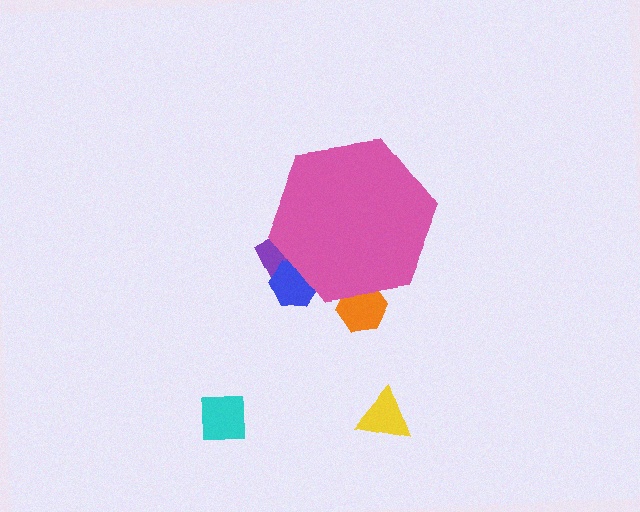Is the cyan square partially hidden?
No, the cyan square is fully visible.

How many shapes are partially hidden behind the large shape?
3 shapes are partially hidden.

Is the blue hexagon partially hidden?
Yes, the blue hexagon is partially hidden behind the pink hexagon.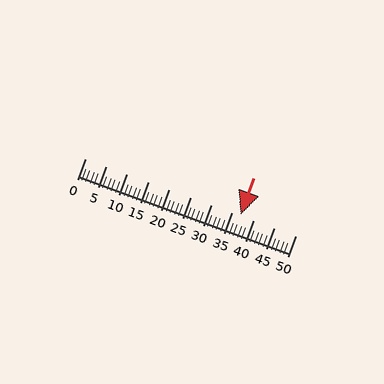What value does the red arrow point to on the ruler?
The red arrow points to approximately 37.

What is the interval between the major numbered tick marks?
The major tick marks are spaced 5 units apart.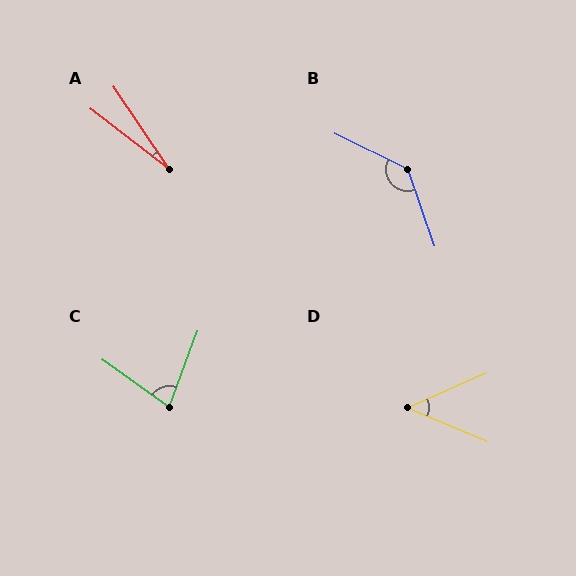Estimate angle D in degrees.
Approximately 46 degrees.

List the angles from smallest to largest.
A (19°), D (46°), C (75°), B (135°).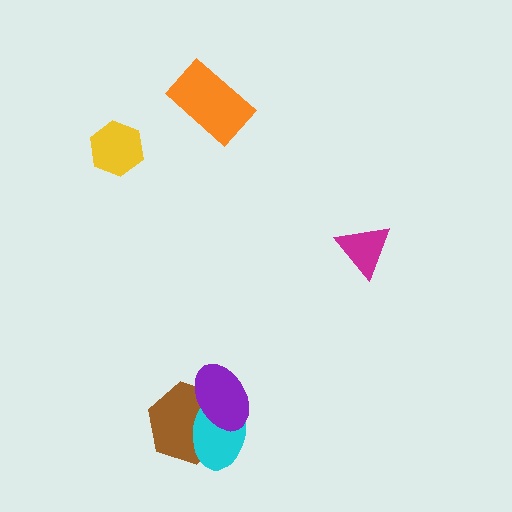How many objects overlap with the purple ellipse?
2 objects overlap with the purple ellipse.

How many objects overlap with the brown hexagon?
2 objects overlap with the brown hexagon.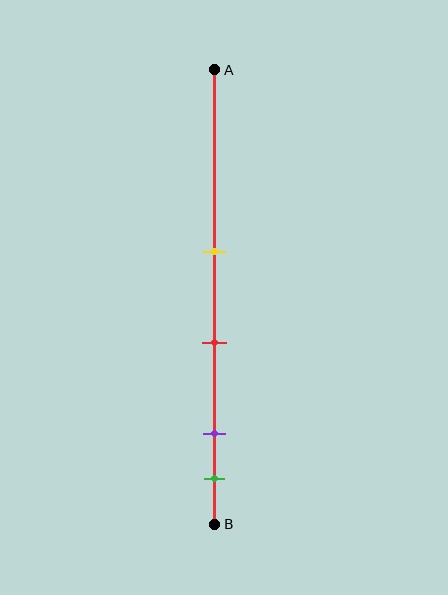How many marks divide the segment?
There are 4 marks dividing the segment.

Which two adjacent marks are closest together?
The purple and green marks are the closest adjacent pair.